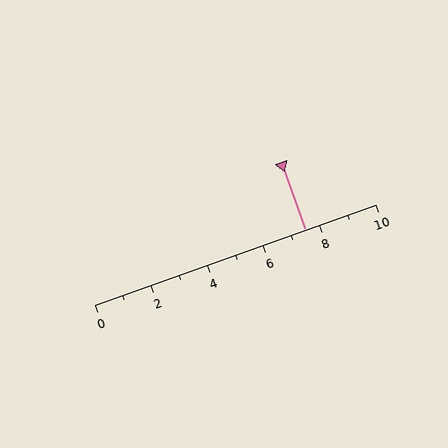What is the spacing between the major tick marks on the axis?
The major ticks are spaced 2 apart.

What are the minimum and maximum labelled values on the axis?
The axis runs from 0 to 10.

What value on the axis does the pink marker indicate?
The marker indicates approximately 7.5.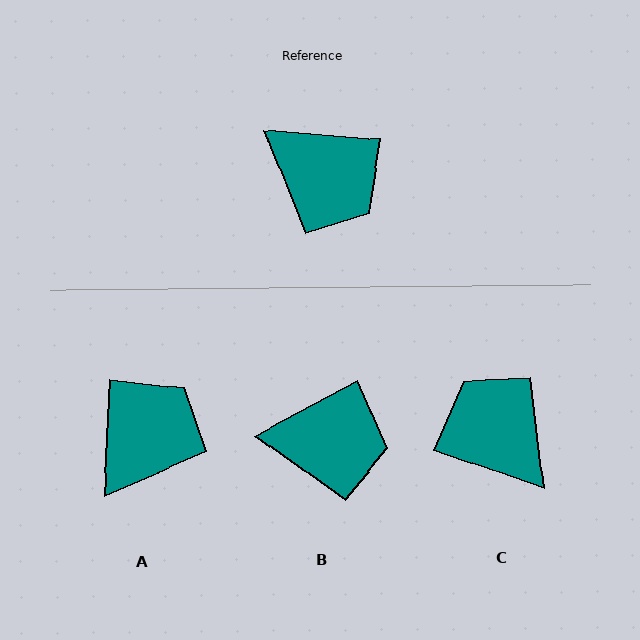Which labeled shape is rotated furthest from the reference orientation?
C, about 165 degrees away.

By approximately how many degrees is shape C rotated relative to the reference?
Approximately 165 degrees counter-clockwise.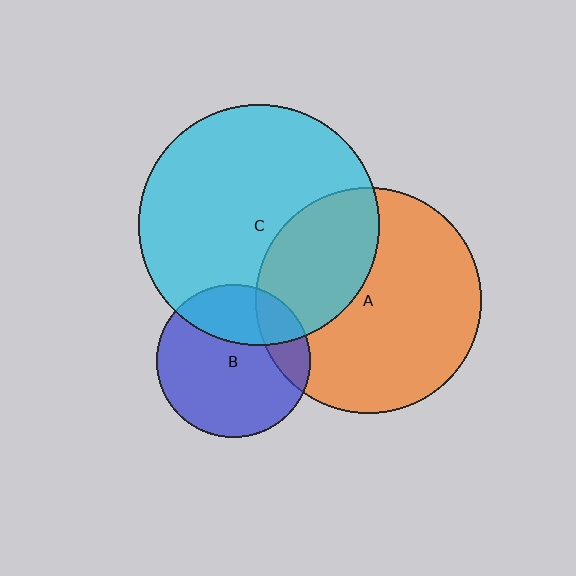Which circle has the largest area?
Circle C (cyan).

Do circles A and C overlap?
Yes.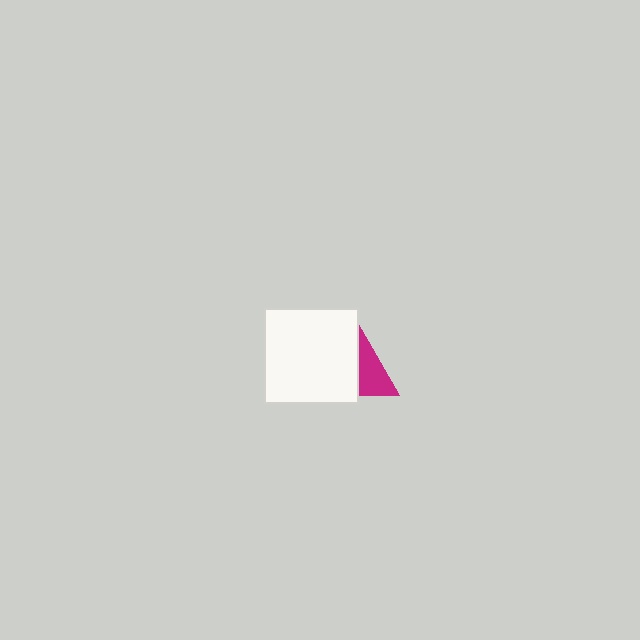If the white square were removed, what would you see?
You would see the complete magenta triangle.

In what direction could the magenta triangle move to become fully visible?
The magenta triangle could move right. That would shift it out from behind the white square entirely.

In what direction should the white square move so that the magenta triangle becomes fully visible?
The white square should move left. That is the shortest direction to clear the overlap and leave the magenta triangle fully visible.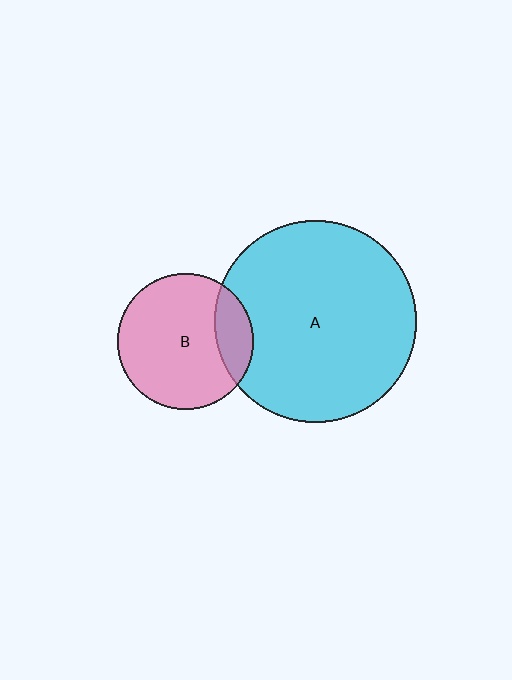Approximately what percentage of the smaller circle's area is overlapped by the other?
Approximately 20%.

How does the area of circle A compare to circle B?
Approximately 2.2 times.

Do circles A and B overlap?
Yes.